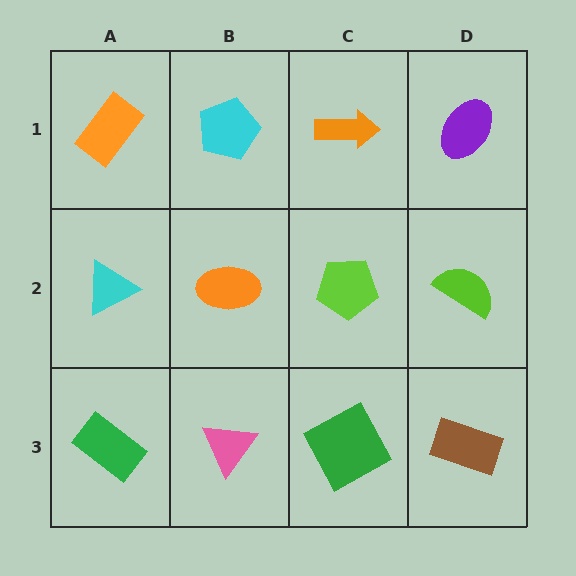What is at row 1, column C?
An orange arrow.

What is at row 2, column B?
An orange ellipse.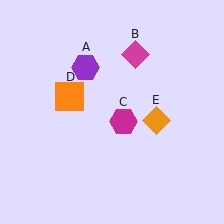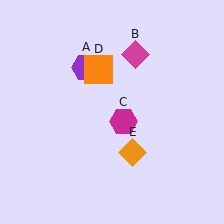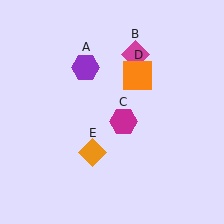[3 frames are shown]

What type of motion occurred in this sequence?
The orange square (object D), orange diamond (object E) rotated clockwise around the center of the scene.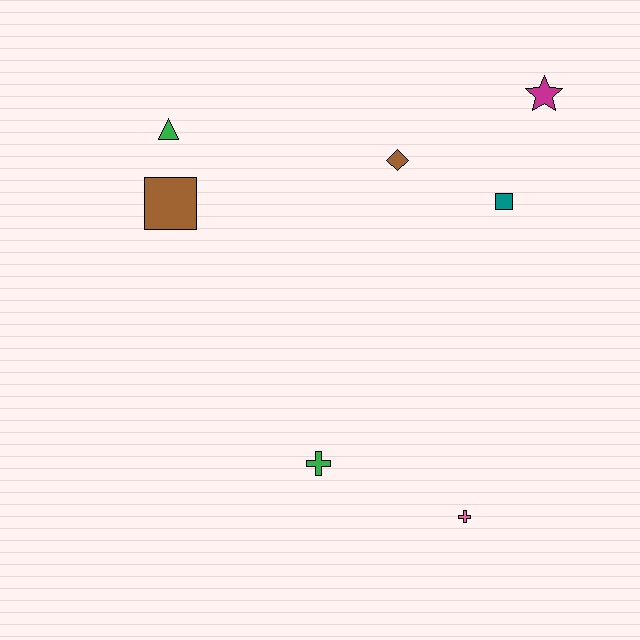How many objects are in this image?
There are 7 objects.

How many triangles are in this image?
There is 1 triangle.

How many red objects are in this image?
There are no red objects.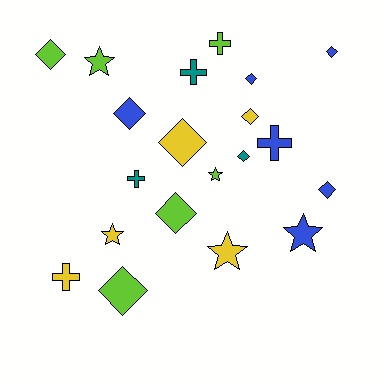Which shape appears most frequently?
Diamond, with 10 objects.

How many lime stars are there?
There are 2 lime stars.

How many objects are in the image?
There are 20 objects.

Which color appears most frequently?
Lime, with 6 objects.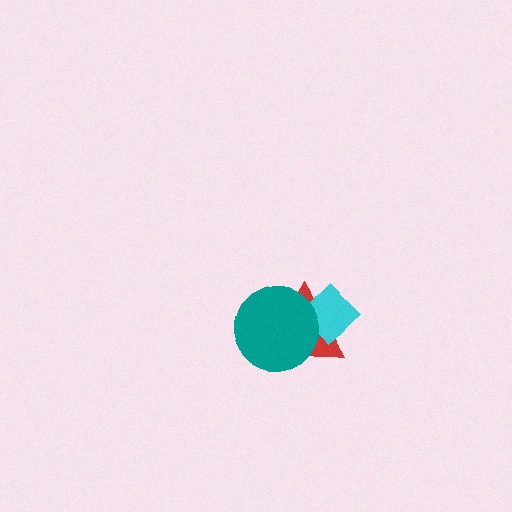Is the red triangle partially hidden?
Yes, it is partially covered by another shape.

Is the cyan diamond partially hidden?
Yes, it is partially covered by another shape.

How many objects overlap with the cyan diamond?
2 objects overlap with the cyan diamond.